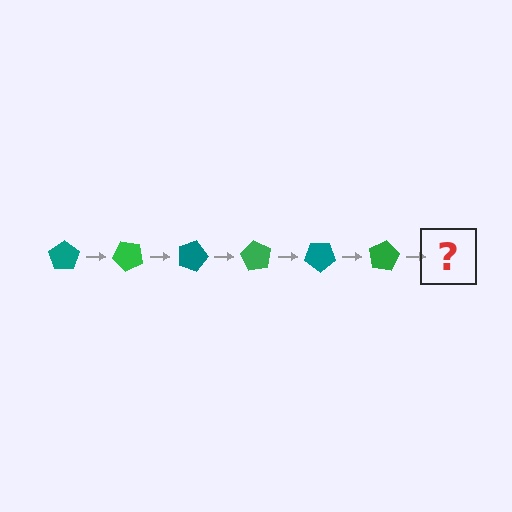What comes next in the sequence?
The next element should be a teal pentagon, rotated 270 degrees from the start.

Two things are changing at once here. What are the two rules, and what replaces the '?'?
The two rules are that it rotates 45 degrees each step and the color cycles through teal and green. The '?' should be a teal pentagon, rotated 270 degrees from the start.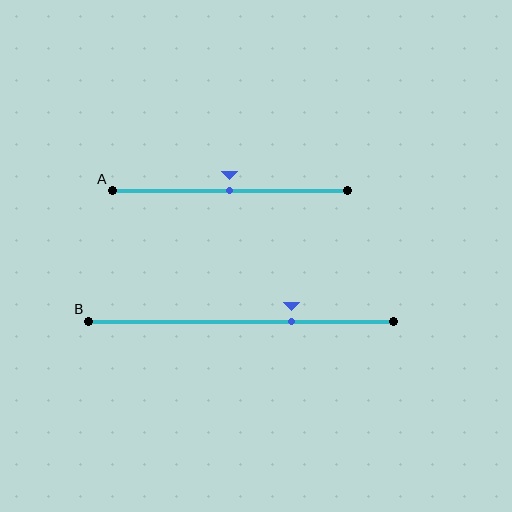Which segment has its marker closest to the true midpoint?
Segment A has its marker closest to the true midpoint.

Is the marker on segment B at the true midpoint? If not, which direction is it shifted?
No, the marker on segment B is shifted to the right by about 16% of the segment length.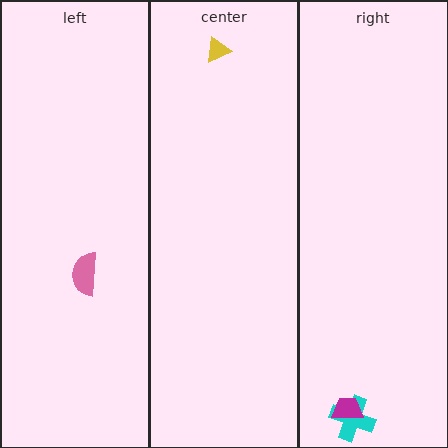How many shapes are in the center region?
1.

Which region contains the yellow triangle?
The center region.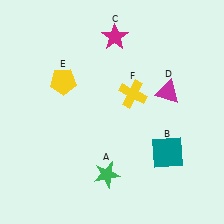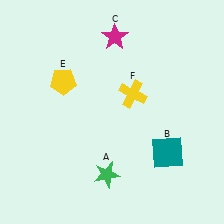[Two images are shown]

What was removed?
The magenta triangle (D) was removed in Image 2.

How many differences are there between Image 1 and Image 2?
There is 1 difference between the two images.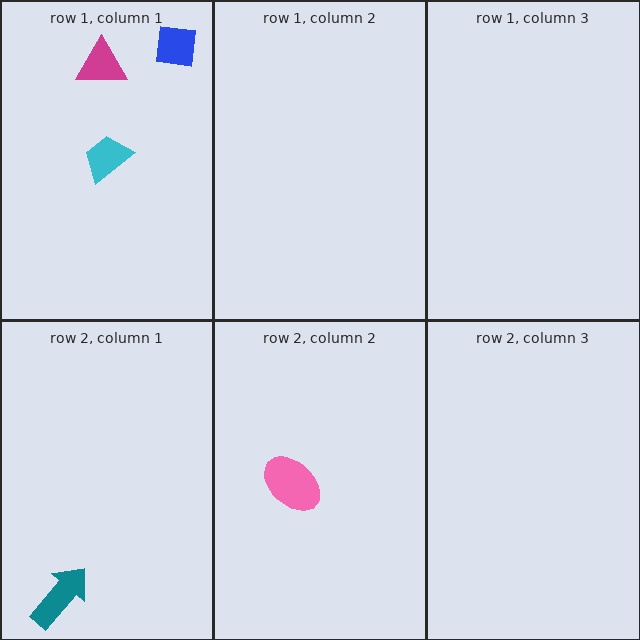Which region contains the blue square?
The row 1, column 1 region.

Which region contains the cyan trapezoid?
The row 1, column 1 region.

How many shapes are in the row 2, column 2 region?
1.